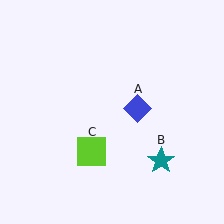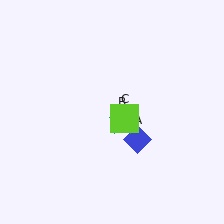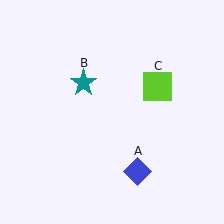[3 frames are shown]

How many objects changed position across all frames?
3 objects changed position: blue diamond (object A), teal star (object B), lime square (object C).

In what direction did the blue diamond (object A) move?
The blue diamond (object A) moved down.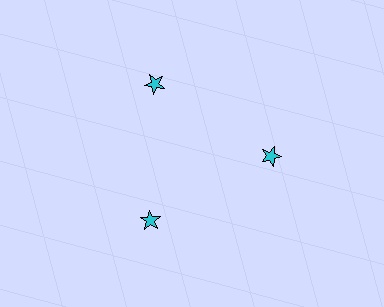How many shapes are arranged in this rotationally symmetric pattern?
There are 3 shapes, arranged in 3 groups of 1.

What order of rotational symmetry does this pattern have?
This pattern has 3-fold rotational symmetry.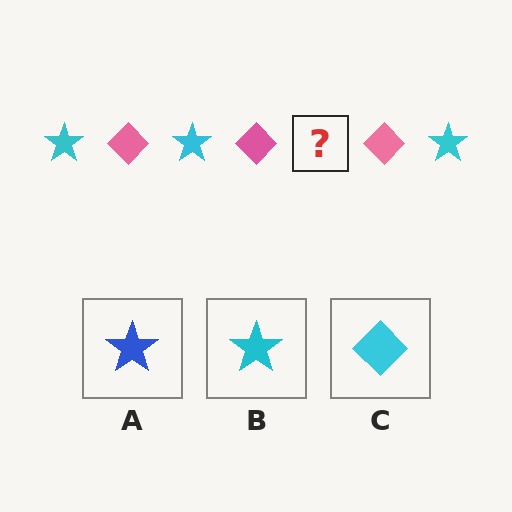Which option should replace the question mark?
Option B.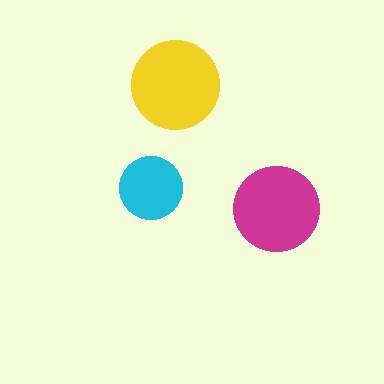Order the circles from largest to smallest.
the yellow one, the magenta one, the cyan one.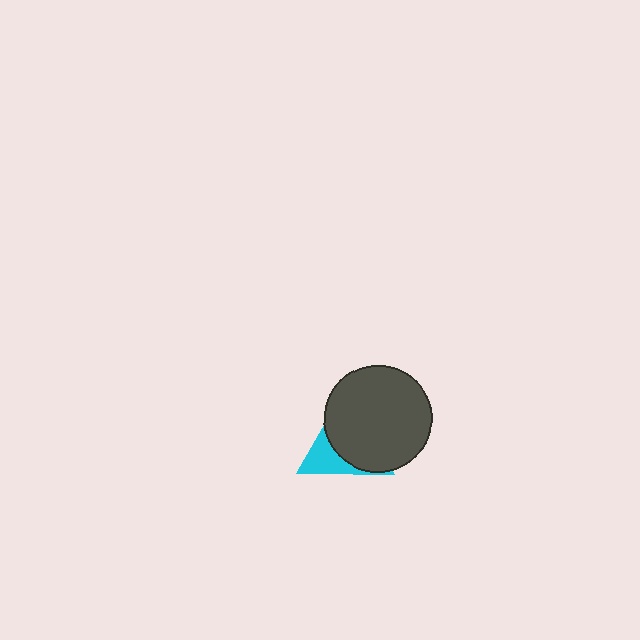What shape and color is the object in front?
The object in front is a dark gray circle.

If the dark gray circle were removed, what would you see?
You would see the complete cyan triangle.